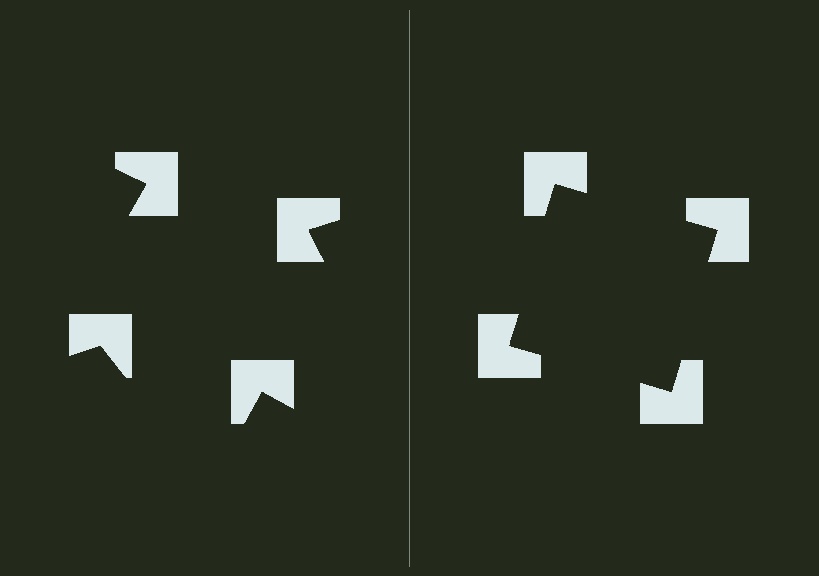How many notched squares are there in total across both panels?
8 — 4 on each side.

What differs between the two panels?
The notched squares are positioned identically on both sides; only the wedge orientations differ. On the right they align to a square; on the left they are misaligned.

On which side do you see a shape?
An illusory square appears on the right side. On the left side the wedge cuts are rotated, so no coherent shape forms.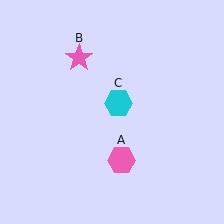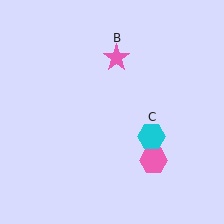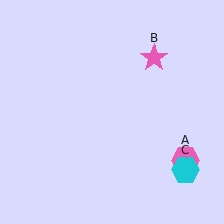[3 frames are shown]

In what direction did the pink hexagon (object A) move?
The pink hexagon (object A) moved right.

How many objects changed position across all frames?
3 objects changed position: pink hexagon (object A), pink star (object B), cyan hexagon (object C).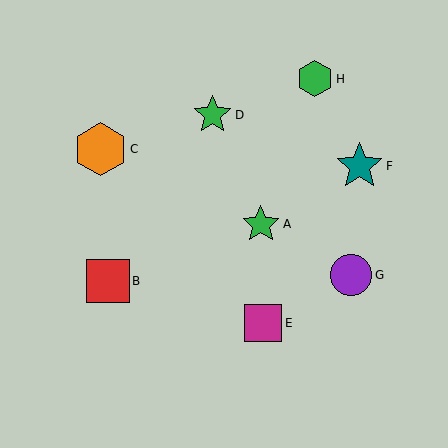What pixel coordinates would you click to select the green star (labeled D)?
Click at (212, 115) to select the green star D.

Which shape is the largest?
The orange hexagon (labeled C) is the largest.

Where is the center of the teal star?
The center of the teal star is at (360, 166).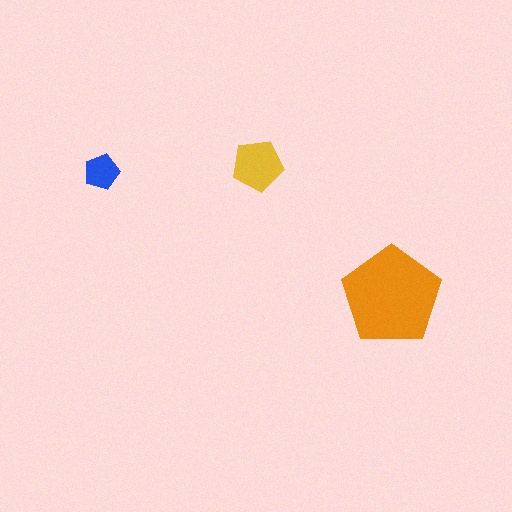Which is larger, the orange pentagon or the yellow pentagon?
The orange one.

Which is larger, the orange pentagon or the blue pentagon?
The orange one.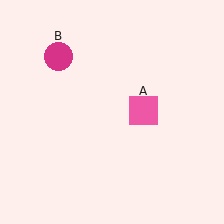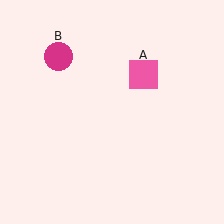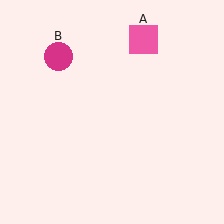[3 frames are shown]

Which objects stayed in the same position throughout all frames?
Magenta circle (object B) remained stationary.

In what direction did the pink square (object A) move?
The pink square (object A) moved up.